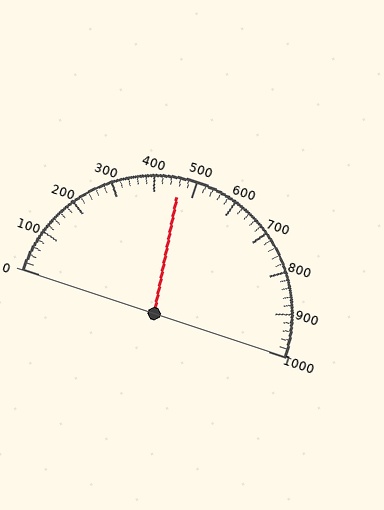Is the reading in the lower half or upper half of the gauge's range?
The reading is in the lower half of the range (0 to 1000).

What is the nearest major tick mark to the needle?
The nearest major tick mark is 500.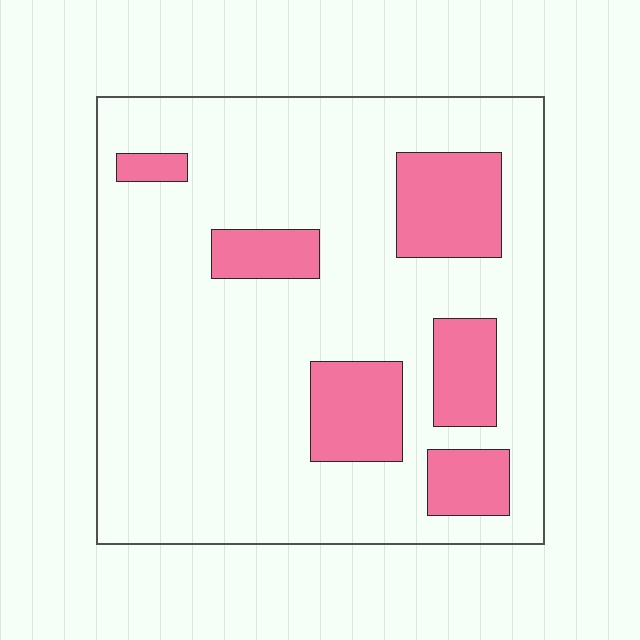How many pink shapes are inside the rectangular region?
6.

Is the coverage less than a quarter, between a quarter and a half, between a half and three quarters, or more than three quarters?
Less than a quarter.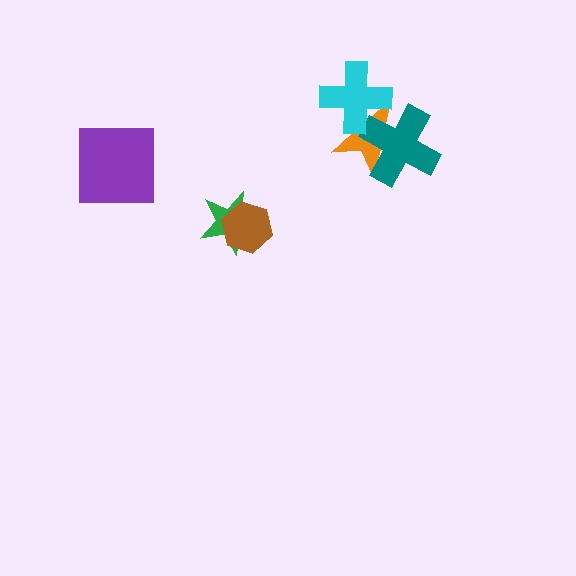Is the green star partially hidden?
Yes, it is partially covered by another shape.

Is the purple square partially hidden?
No, no other shape covers it.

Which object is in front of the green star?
The brown hexagon is in front of the green star.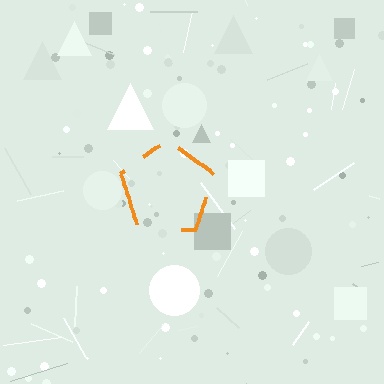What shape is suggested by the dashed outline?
The dashed outline suggests a pentagon.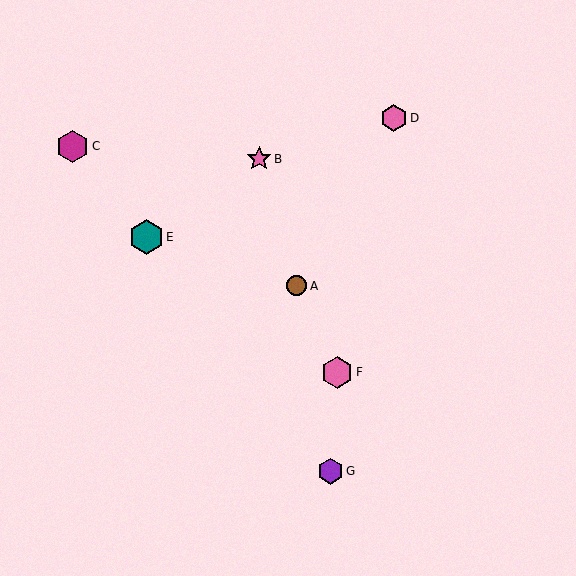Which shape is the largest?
The teal hexagon (labeled E) is the largest.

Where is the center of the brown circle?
The center of the brown circle is at (297, 286).